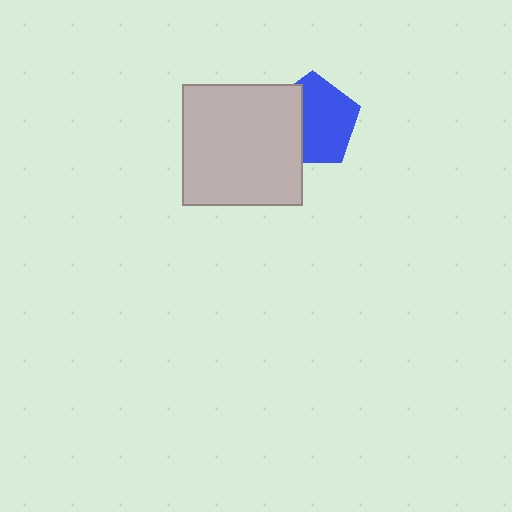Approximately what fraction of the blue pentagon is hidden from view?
Roughly 37% of the blue pentagon is hidden behind the light gray square.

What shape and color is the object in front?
The object in front is a light gray square.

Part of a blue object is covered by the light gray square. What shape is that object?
It is a pentagon.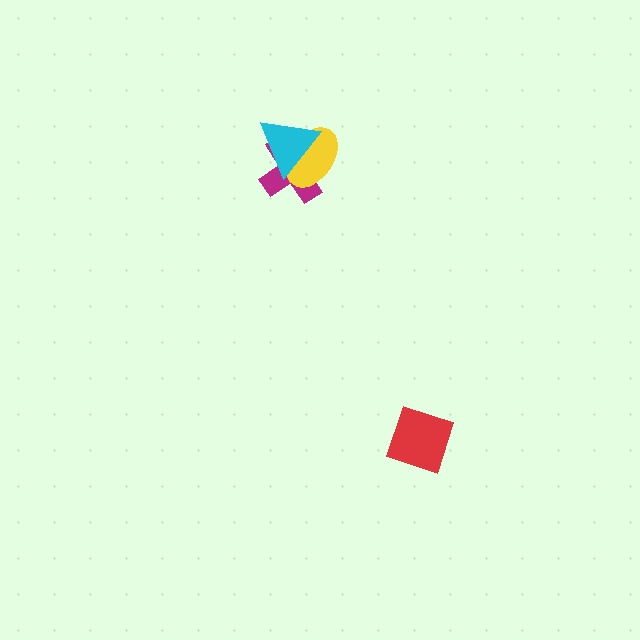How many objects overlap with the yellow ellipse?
2 objects overlap with the yellow ellipse.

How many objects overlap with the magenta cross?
2 objects overlap with the magenta cross.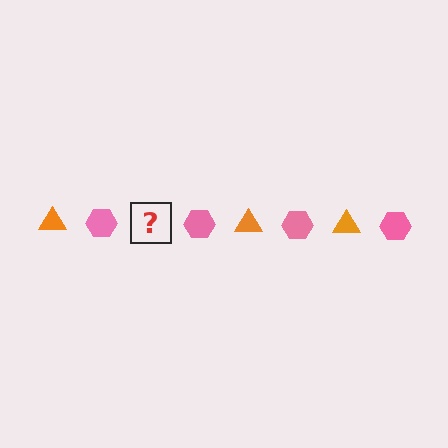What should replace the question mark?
The question mark should be replaced with an orange triangle.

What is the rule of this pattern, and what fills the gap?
The rule is that the pattern alternates between orange triangle and pink hexagon. The gap should be filled with an orange triangle.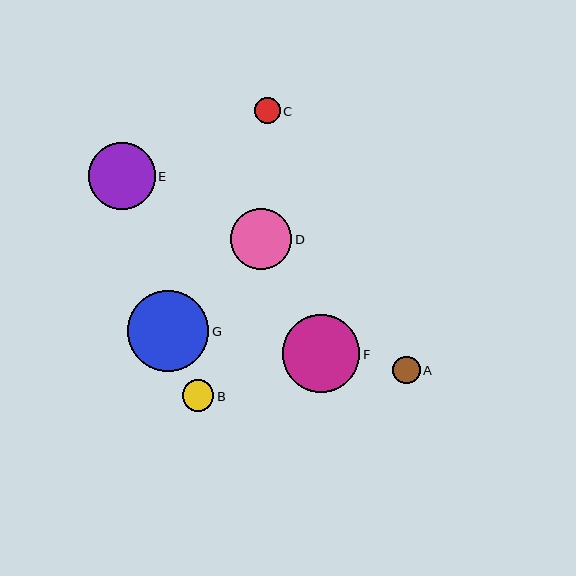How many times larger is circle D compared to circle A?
Circle D is approximately 2.2 times the size of circle A.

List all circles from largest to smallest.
From largest to smallest: G, F, E, D, B, A, C.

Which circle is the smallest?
Circle C is the smallest with a size of approximately 26 pixels.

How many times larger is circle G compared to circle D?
Circle G is approximately 1.3 times the size of circle D.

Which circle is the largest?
Circle G is the largest with a size of approximately 82 pixels.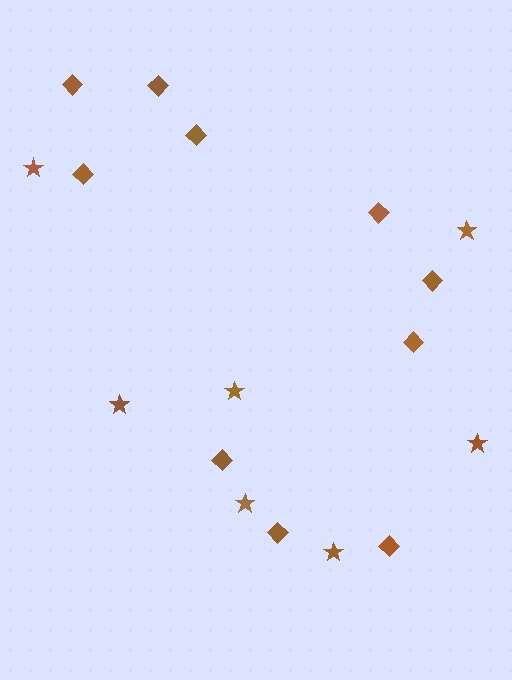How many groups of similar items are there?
There are 2 groups: one group of stars (7) and one group of diamonds (10).